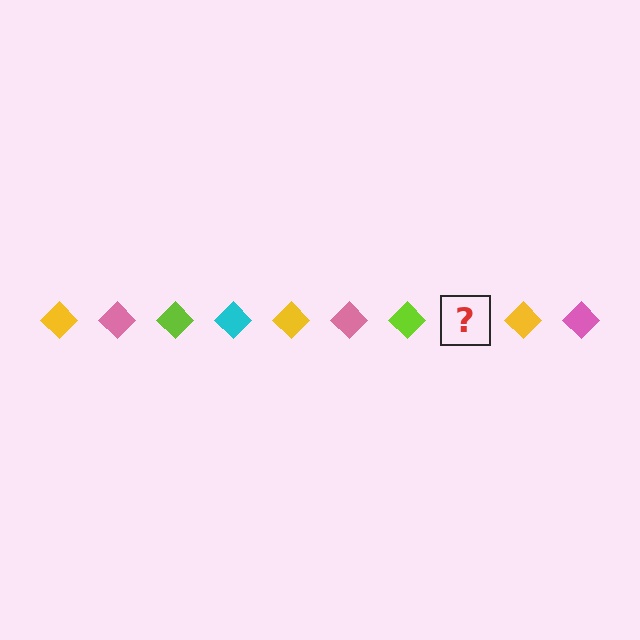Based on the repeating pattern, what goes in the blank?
The blank should be a cyan diamond.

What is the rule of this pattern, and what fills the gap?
The rule is that the pattern cycles through yellow, pink, lime, cyan diamonds. The gap should be filled with a cyan diamond.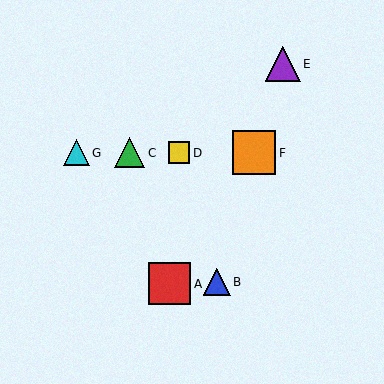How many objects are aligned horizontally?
4 objects (C, D, F, G) are aligned horizontally.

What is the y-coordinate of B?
Object B is at y≈282.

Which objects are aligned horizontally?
Objects C, D, F, G are aligned horizontally.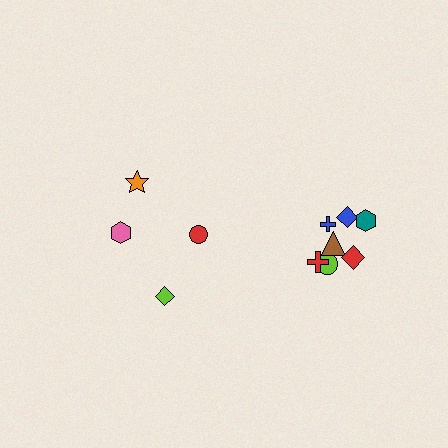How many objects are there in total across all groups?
There are 11 objects.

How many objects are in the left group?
There are 4 objects.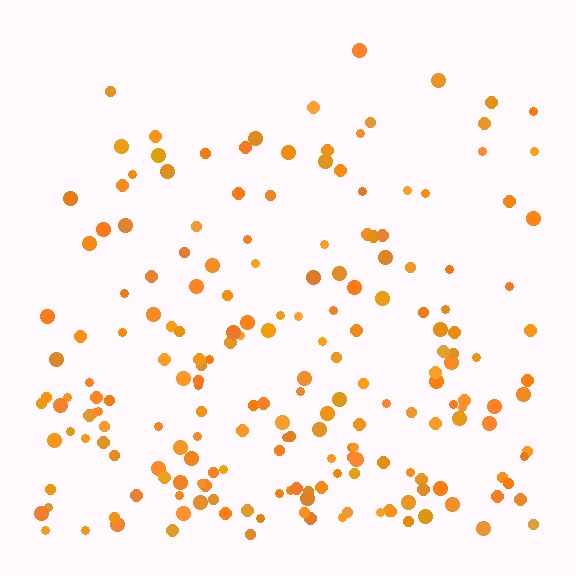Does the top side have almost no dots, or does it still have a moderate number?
Still a moderate number, just noticeably fewer than the bottom.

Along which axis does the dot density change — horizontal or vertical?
Vertical.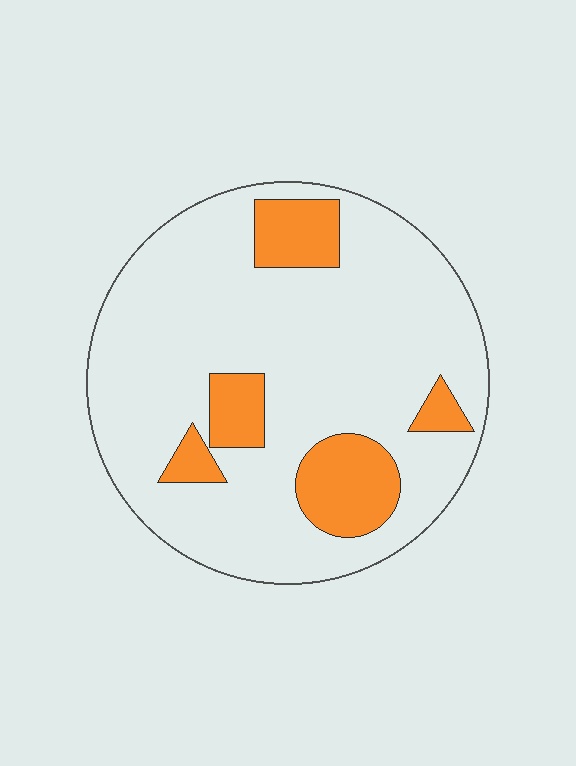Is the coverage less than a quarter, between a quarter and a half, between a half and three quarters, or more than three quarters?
Less than a quarter.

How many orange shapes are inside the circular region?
5.